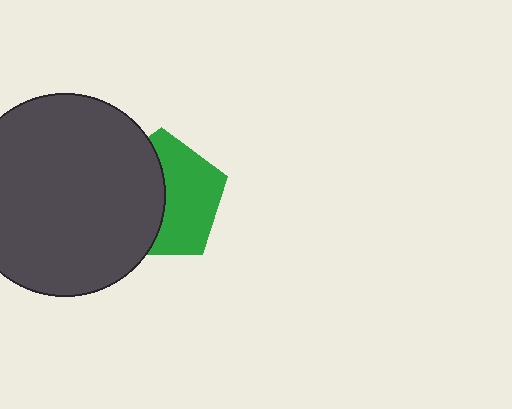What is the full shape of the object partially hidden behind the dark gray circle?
The partially hidden object is a green pentagon.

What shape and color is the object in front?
The object in front is a dark gray circle.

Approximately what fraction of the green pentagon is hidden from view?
Roughly 48% of the green pentagon is hidden behind the dark gray circle.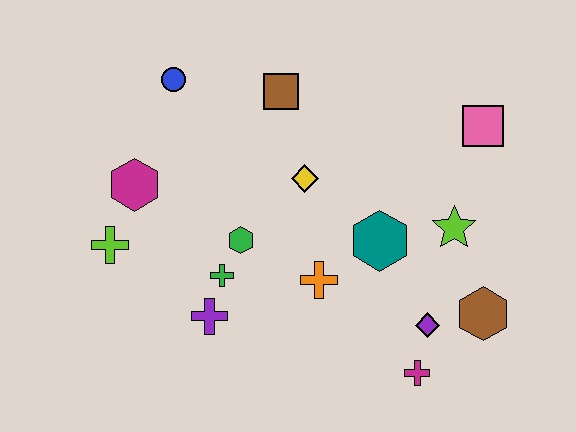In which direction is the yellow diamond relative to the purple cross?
The yellow diamond is above the purple cross.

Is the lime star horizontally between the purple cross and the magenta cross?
No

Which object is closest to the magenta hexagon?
The lime cross is closest to the magenta hexagon.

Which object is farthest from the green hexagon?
The pink square is farthest from the green hexagon.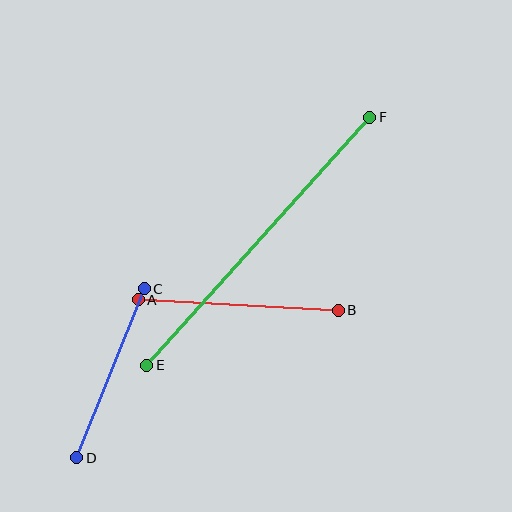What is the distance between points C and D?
The distance is approximately 182 pixels.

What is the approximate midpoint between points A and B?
The midpoint is at approximately (238, 305) pixels.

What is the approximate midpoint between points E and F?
The midpoint is at approximately (258, 241) pixels.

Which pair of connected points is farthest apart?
Points E and F are farthest apart.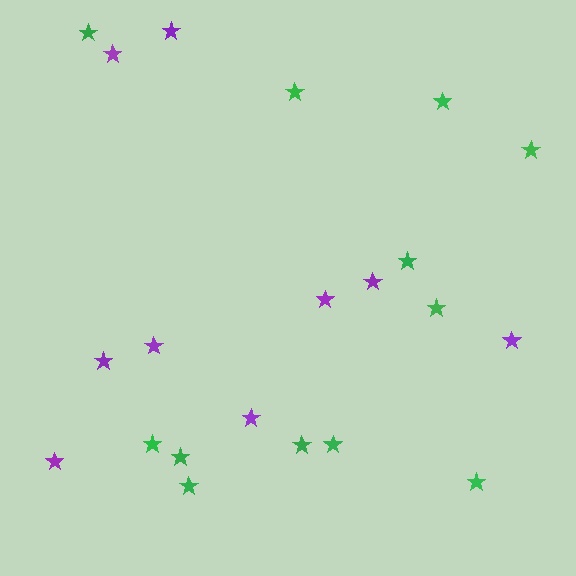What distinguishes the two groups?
There are 2 groups: one group of green stars (12) and one group of purple stars (9).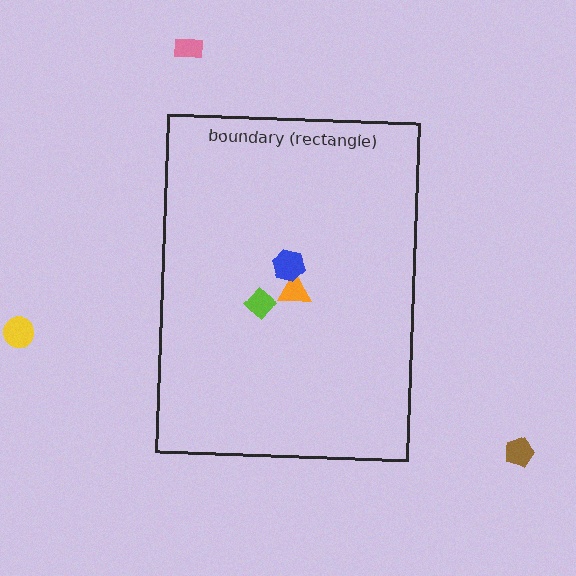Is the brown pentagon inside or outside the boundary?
Outside.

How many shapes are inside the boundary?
3 inside, 3 outside.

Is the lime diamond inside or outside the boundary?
Inside.